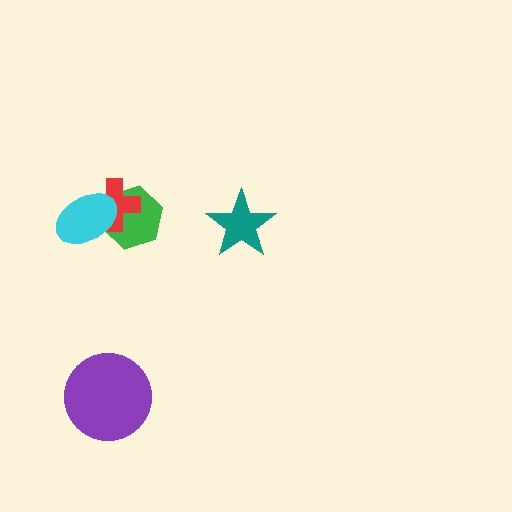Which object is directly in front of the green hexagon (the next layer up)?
The red cross is directly in front of the green hexagon.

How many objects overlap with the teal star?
0 objects overlap with the teal star.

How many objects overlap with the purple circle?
0 objects overlap with the purple circle.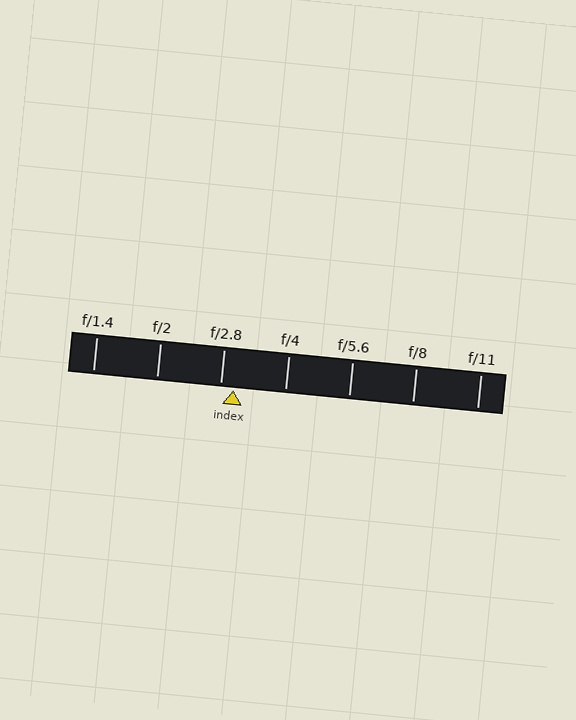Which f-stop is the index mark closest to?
The index mark is closest to f/2.8.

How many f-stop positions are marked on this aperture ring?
There are 7 f-stop positions marked.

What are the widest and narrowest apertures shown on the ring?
The widest aperture shown is f/1.4 and the narrowest is f/11.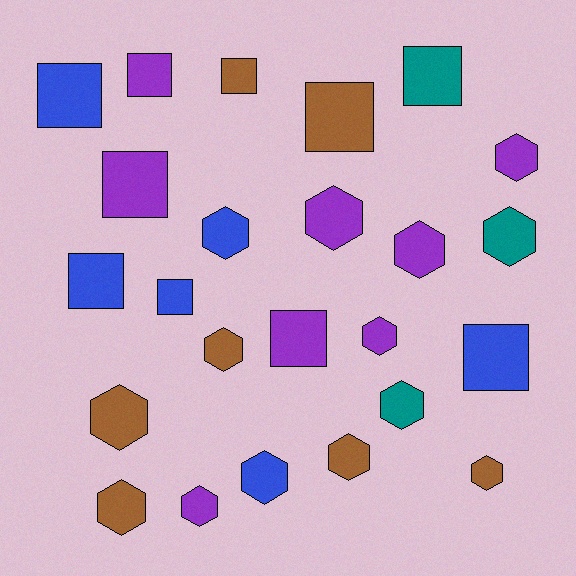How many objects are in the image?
There are 24 objects.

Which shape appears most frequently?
Hexagon, with 14 objects.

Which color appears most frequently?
Purple, with 8 objects.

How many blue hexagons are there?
There are 2 blue hexagons.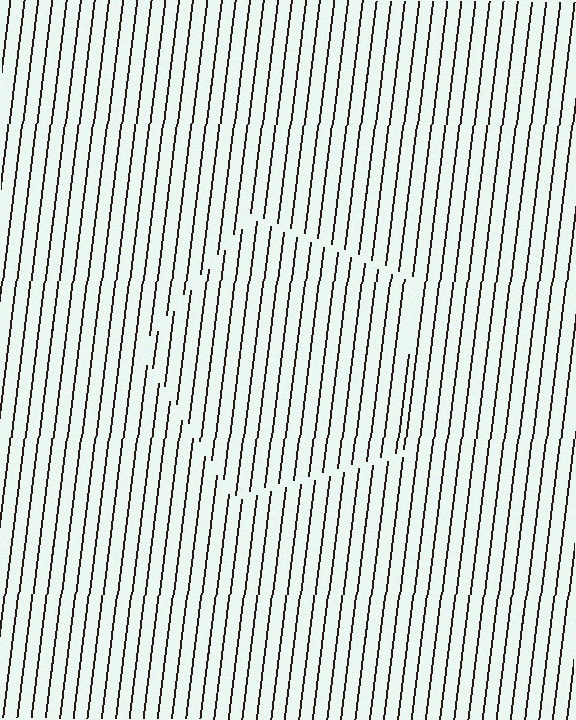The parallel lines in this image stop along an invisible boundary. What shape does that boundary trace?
An illusory pentagon. The interior of the shape contains the same grating, shifted by half a period — the contour is defined by the phase discontinuity where line-ends from the inner and outer gratings abut.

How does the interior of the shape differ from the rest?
The interior of the shape contains the same grating, shifted by half a period — the contour is defined by the phase discontinuity where line-ends from the inner and outer gratings abut.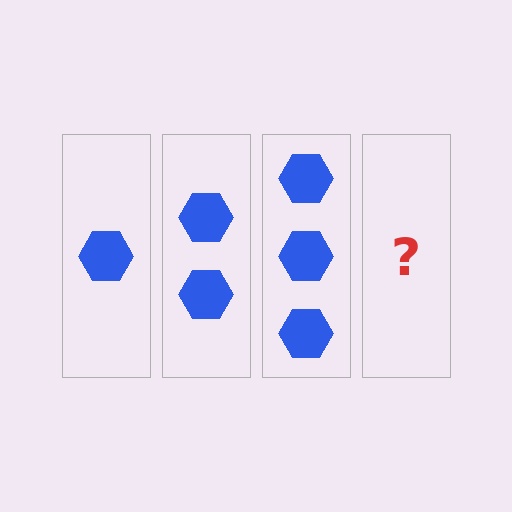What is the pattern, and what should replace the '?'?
The pattern is that each step adds one more hexagon. The '?' should be 4 hexagons.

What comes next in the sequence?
The next element should be 4 hexagons.